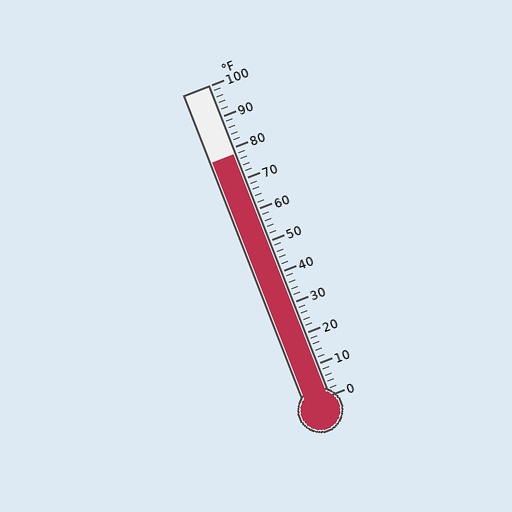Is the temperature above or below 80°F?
The temperature is below 80°F.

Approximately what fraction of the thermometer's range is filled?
The thermometer is filled to approximately 80% of its range.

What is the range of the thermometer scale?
The thermometer scale ranges from 0°F to 100°F.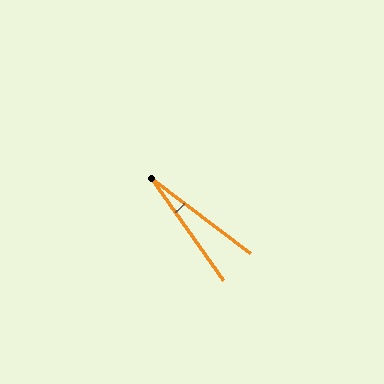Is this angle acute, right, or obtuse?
It is acute.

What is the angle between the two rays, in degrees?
Approximately 18 degrees.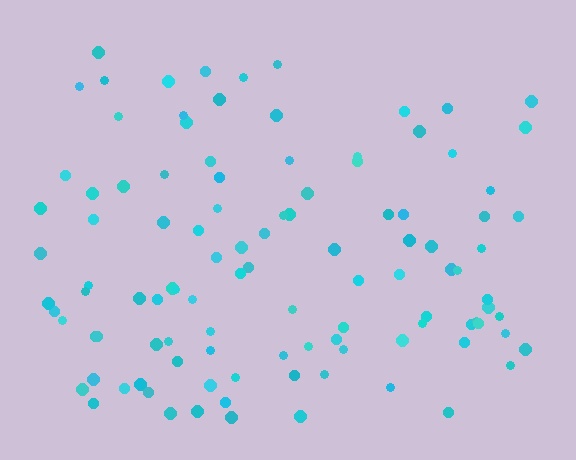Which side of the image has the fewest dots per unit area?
The top.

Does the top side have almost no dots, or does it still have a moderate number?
Still a moderate number, just noticeably fewer than the bottom.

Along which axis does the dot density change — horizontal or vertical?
Vertical.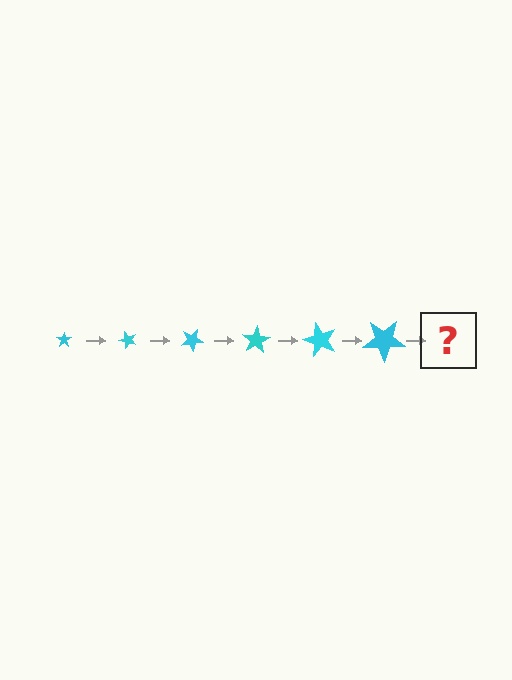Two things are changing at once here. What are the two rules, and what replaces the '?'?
The two rules are that the star grows larger each step and it rotates 50 degrees each step. The '?' should be a star, larger than the previous one and rotated 300 degrees from the start.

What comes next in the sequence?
The next element should be a star, larger than the previous one and rotated 300 degrees from the start.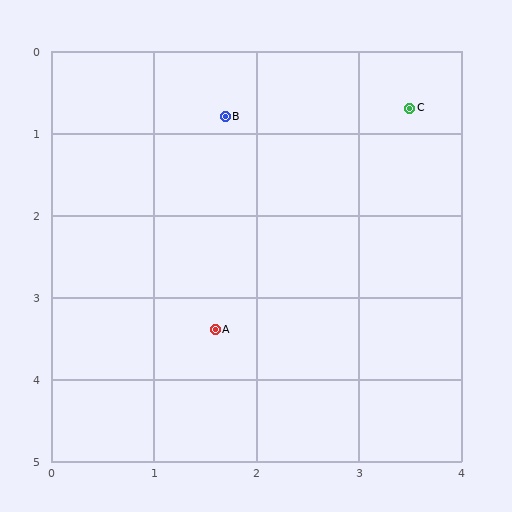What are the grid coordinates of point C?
Point C is at approximately (3.5, 0.7).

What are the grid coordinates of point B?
Point B is at approximately (1.7, 0.8).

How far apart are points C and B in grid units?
Points C and B are about 1.8 grid units apart.